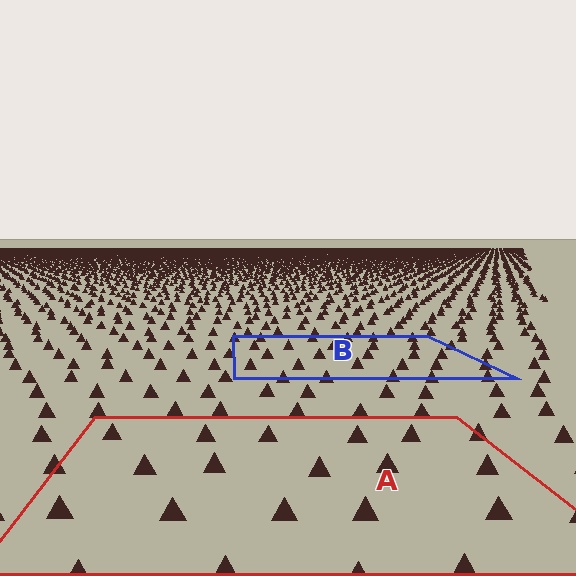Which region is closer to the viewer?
Region A is closer. The texture elements there are larger and more spread out.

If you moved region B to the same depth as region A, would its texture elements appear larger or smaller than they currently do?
They would appear larger. At a closer depth, the same texture elements are projected at a bigger on-screen size.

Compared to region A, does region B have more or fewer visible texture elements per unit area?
Region B has more texture elements per unit area — they are packed more densely because it is farther away.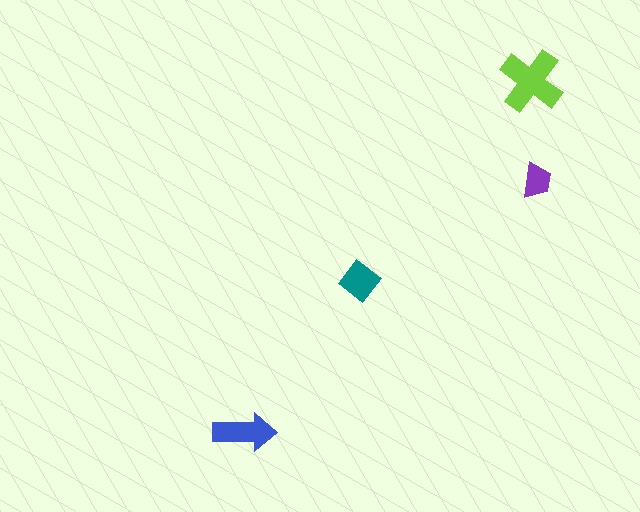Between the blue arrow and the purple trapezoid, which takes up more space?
The blue arrow.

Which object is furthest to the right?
The purple trapezoid is rightmost.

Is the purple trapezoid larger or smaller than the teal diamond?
Smaller.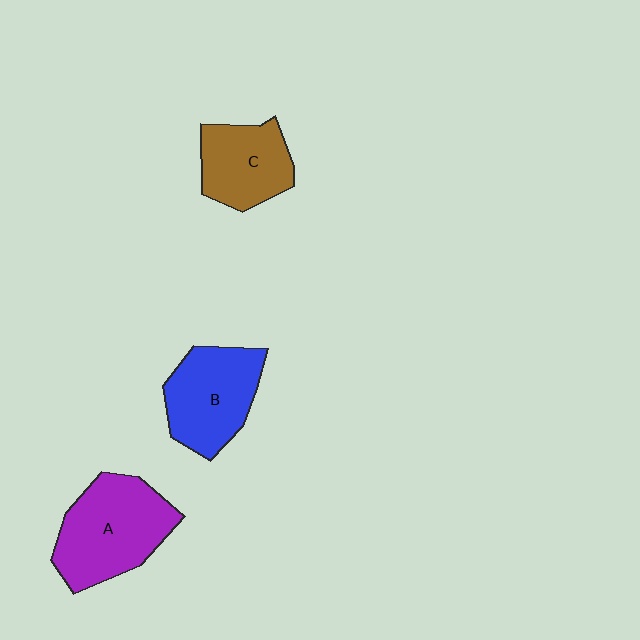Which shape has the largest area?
Shape A (purple).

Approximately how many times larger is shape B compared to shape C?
Approximately 1.2 times.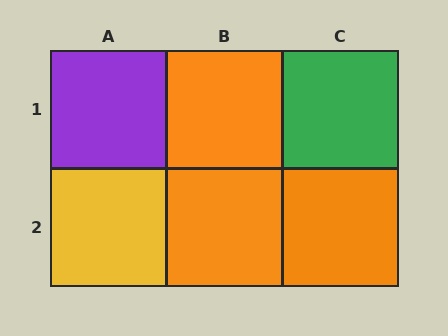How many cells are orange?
3 cells are orange.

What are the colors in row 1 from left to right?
Purple, orange, green.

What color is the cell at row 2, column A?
Yellow.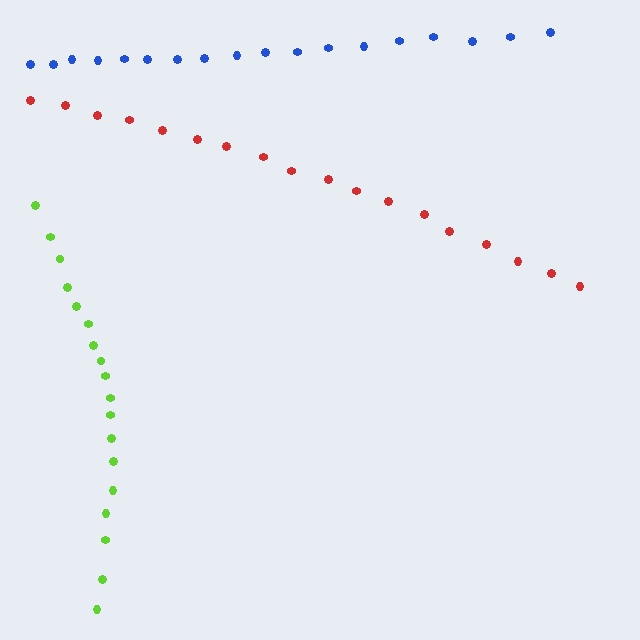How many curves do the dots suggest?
There are 3 distinct paths.